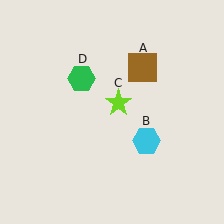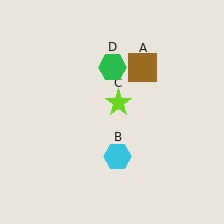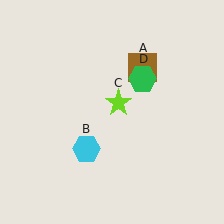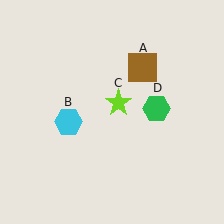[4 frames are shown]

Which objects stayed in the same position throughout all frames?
Brown square (object A) and lime star (object C) remained stationary.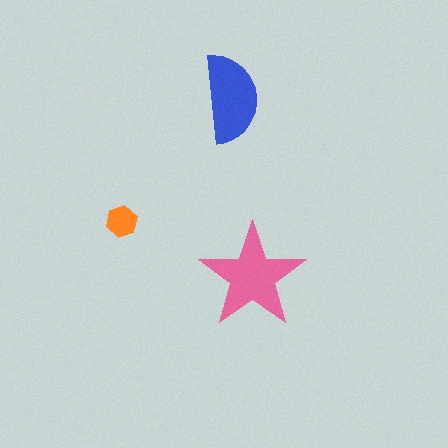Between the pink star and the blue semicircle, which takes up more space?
The pink star.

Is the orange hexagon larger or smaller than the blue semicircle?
Smaller.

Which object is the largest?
The pink star.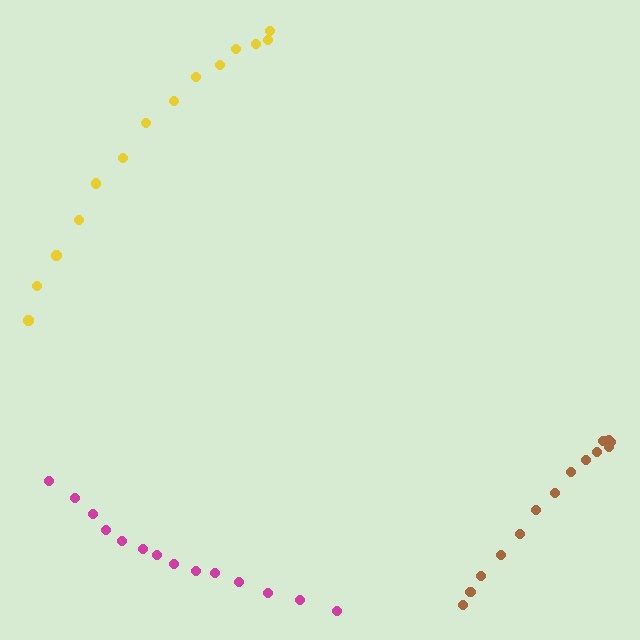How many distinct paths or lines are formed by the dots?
There are 3 distinct paths.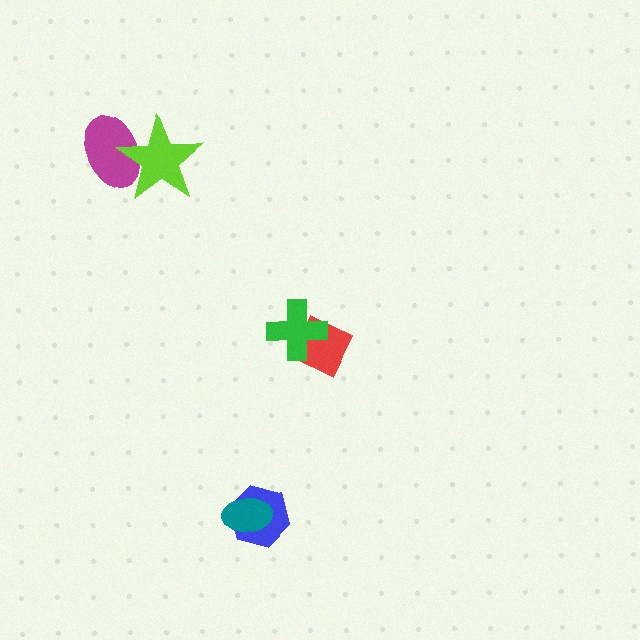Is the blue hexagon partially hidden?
Yes, it is partially covered by another shape.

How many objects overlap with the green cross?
1 object overlaps with the green cross.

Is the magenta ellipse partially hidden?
Yes, it is partially covered by another shape.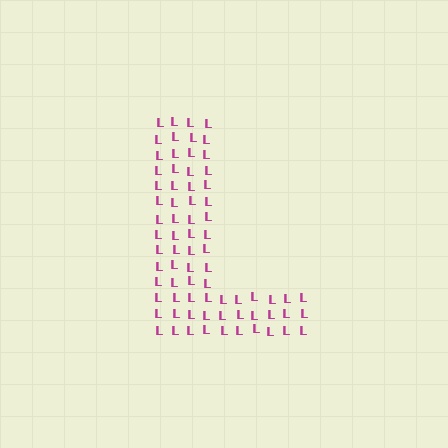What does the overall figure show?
The overall figure shows the letter L.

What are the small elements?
The small elements are letter L's.